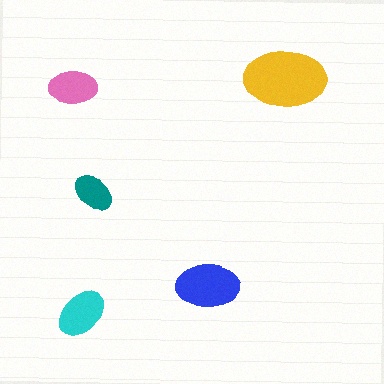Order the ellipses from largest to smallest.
the yellow one, the blue one, the cyan one, the pink one, the teal one.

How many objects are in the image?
There are 5 objects in the image.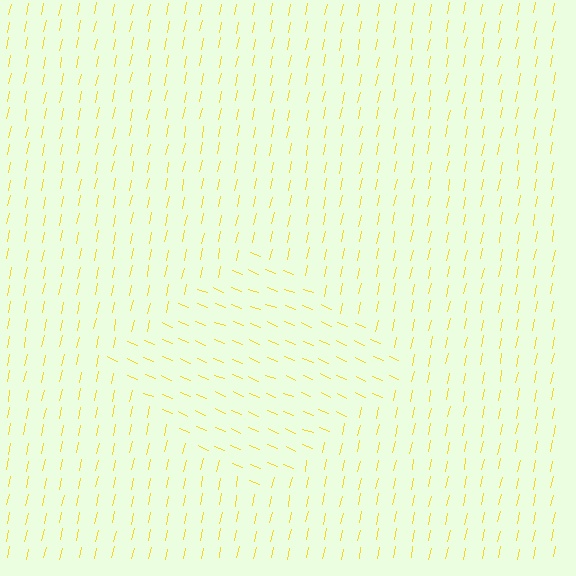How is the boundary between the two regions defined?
The boundary is defined purely by a change in line orientation (approximately 79 degrees difference). All lines are the same color and thickness.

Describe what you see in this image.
The image is filled with small yellow line segments. A diamond region in the image has lines oriented differently from the surrounding lines, creating a visible texture boundary.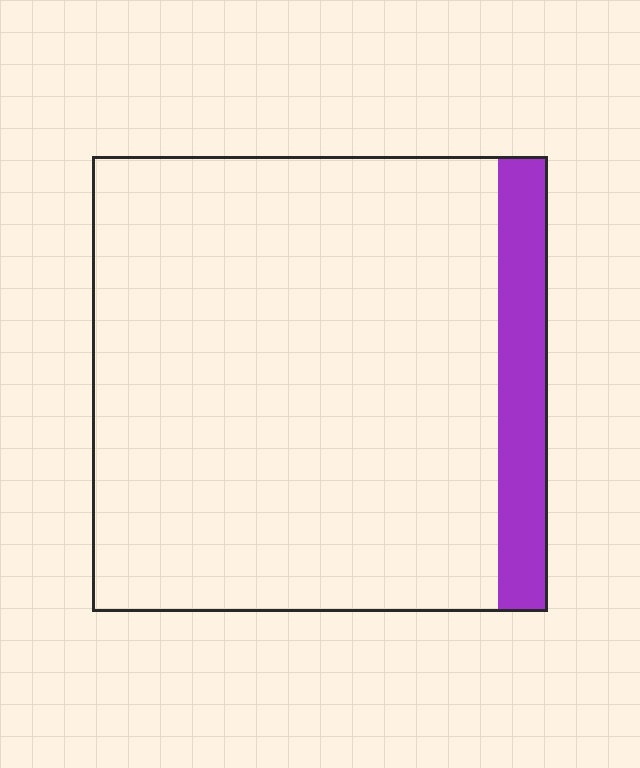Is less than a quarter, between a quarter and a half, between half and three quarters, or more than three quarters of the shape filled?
Less than a quarter.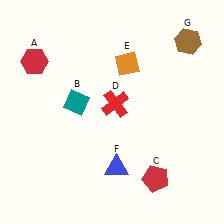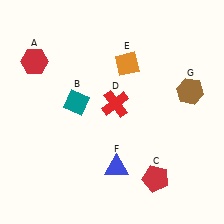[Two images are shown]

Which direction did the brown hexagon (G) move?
The brown hexagon (G) moved down.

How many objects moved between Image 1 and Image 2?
1 object moved between the two images.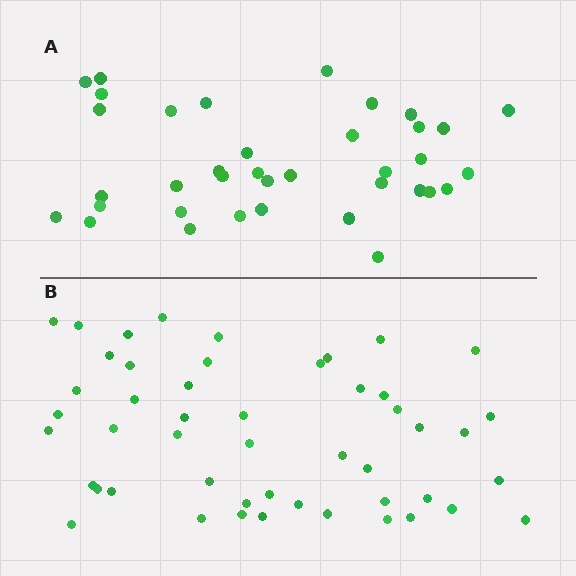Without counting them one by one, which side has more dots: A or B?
Region B (the bottom region) has more dots.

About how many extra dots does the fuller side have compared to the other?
Region B has roughly 12 or so more dots than region A.